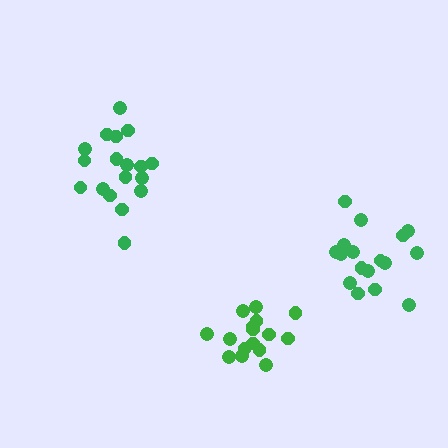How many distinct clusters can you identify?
There are 3 distinct clusters.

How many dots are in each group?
Group 1: 18 dots, Group 2: 16 dots, Group 3: 17 dots (51 total).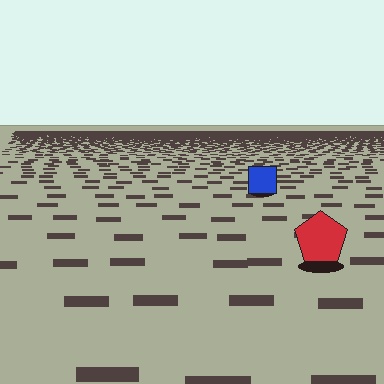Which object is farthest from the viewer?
The blue square is farthest from the viewer. It appears smaller and the ground texture around it is denser.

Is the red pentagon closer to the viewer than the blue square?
Yes. The red pentagon is closer — you can tell from the texture gradient: the ground texture is coarser near it.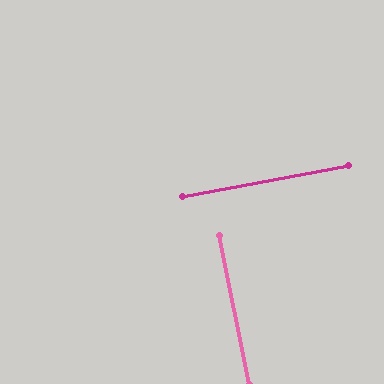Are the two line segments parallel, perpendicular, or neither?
Perpendicular — they meet at approximately 89°.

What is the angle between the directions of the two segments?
Approximately 89 degrees.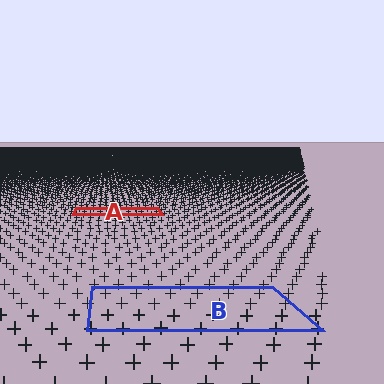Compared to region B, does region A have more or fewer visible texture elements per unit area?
Region A has more texture elements per unit area — they are packed more densely because it is farther away.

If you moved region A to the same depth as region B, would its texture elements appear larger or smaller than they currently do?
They would appear larger. At a closer depth, the same texture elements are projected at a bigger on-screen size.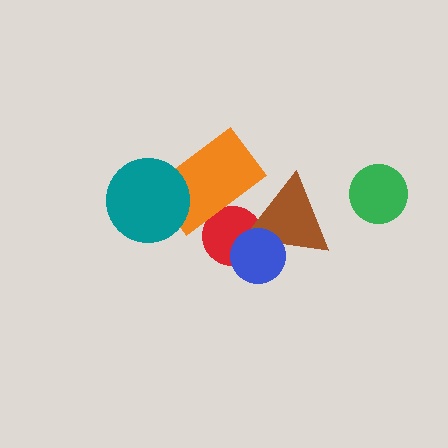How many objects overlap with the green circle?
0 objects overlap with the green circle.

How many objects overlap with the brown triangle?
2 objects overlap with the brown triangle.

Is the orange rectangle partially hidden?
Yes, it is partially covered by another shape.